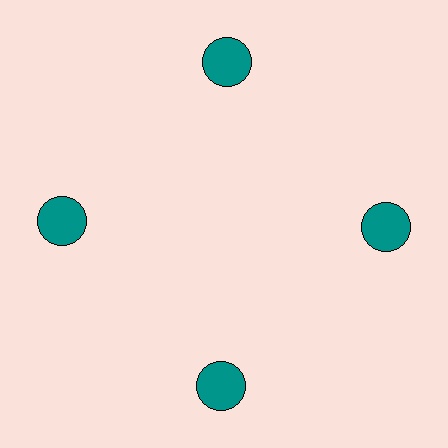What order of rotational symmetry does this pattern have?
This pattern has 4-fold rotational symmetry.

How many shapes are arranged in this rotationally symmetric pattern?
There are 4 shapes, arranged in 4 groups of 1.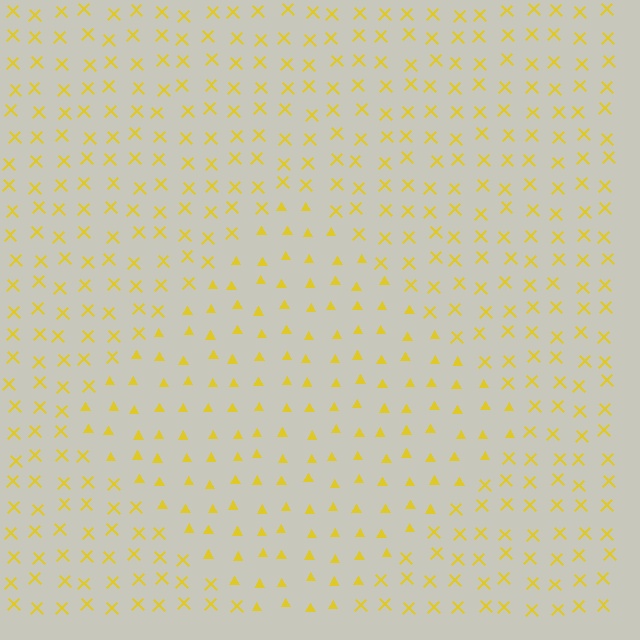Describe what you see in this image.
The image is filled with small yellow elements arranged in a uniform grid. A diamond-shaped region contains triangles, while the surrounding area contains X marks. The boundary is defined purely by the change in element shape.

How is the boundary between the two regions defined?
The boundary is defined by a change in element shape: triangles inside vs. X marks outside. All elements share the same color and spacing.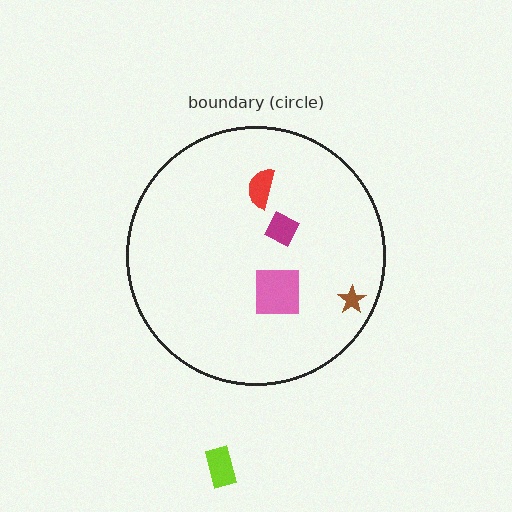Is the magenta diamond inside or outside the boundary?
Inside.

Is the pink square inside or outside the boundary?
Inside.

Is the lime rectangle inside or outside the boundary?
Outside.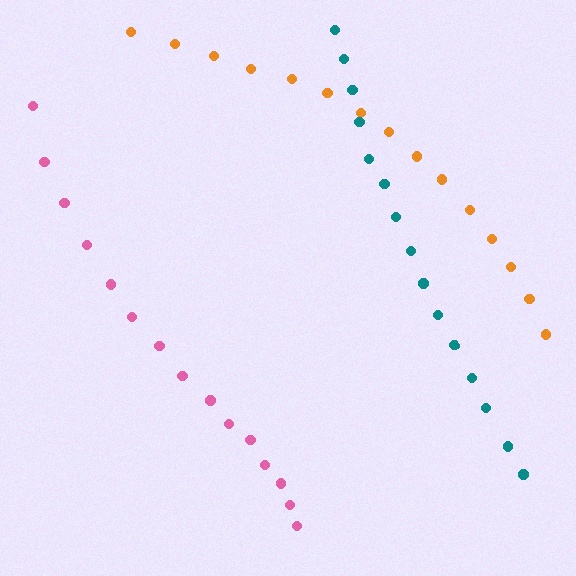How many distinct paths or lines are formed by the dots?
There are 3 distinct paths.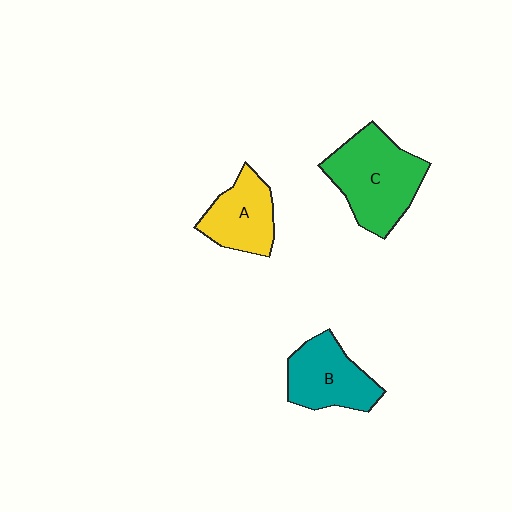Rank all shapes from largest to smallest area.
From largest to smallest: C (green), B (teal), A (yellow).